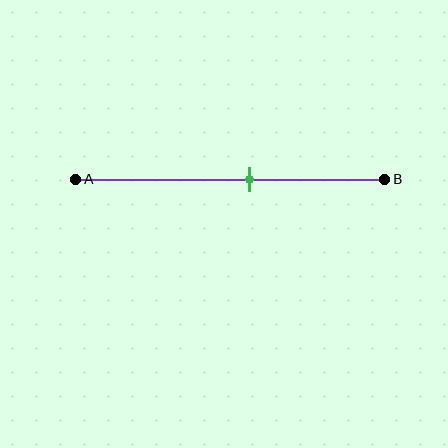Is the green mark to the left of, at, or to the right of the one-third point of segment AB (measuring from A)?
The green mark is to the right of the one-third point of segment AB.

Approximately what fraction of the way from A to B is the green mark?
The green mark is approximately 55% of the way from A to B.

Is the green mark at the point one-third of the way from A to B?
No, the mark is at about 55% from A, not at the 33% one-third point.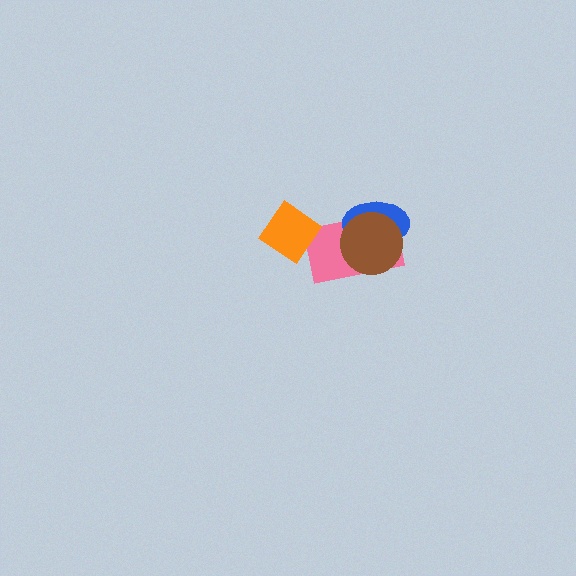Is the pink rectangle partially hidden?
Yes, it is partially covered by another shape.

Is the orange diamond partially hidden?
No, no other shape covers it.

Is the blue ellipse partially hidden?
Yes, it is partially covered by another shape.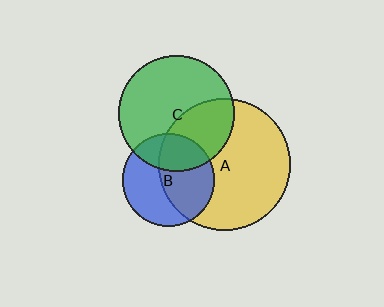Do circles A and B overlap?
Yes.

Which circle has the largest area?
Circle A (yellow).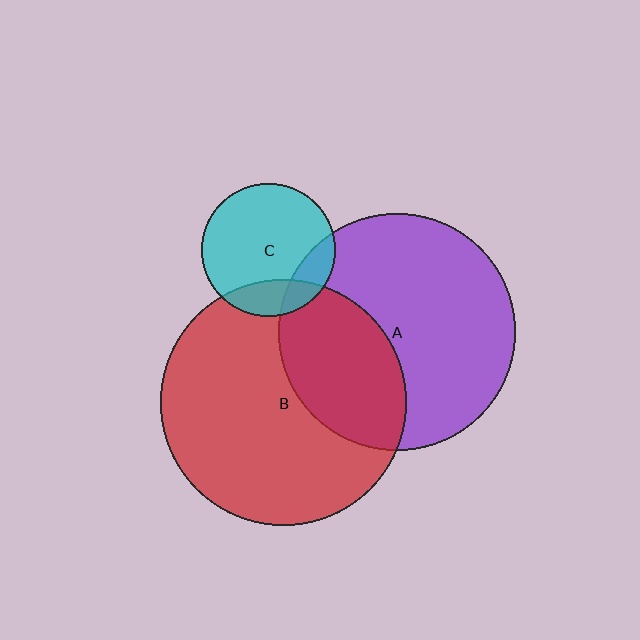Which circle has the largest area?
Circle B (red).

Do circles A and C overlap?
Yes.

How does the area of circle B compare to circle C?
Approximately 3.4 times.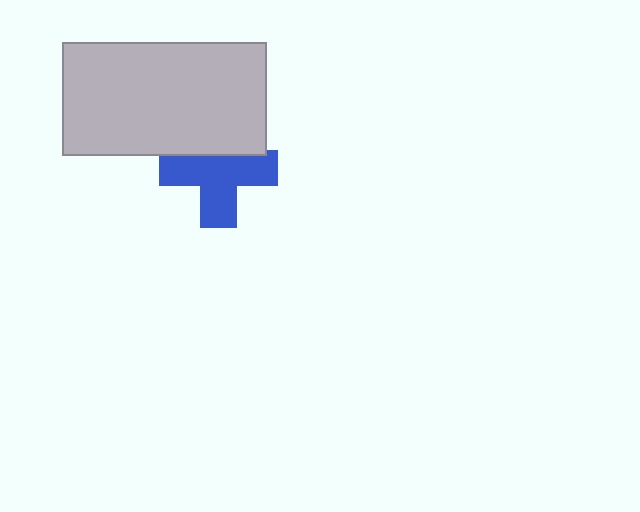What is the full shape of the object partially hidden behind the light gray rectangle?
The partially hidden object is a blue cross.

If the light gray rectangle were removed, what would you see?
You would see the complete blue cross.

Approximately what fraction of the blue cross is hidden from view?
Roughly 30% of the blue cross is hidden behind the light gray rectangle.